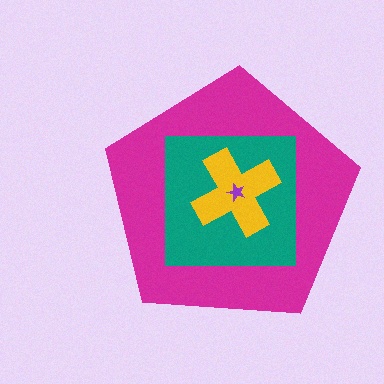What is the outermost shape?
The magenta pentagon.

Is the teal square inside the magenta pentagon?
Yes.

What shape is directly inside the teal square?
The yellow cross.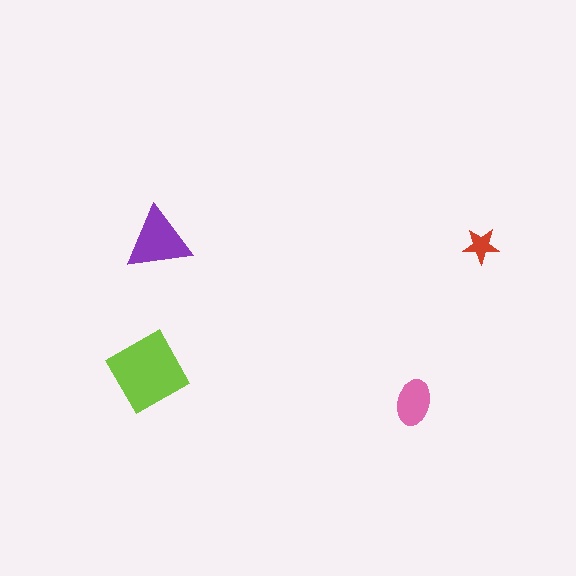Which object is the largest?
The lime diamond.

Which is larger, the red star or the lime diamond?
The lime diamond.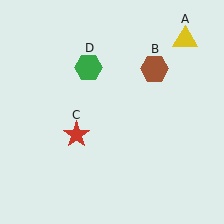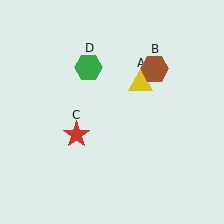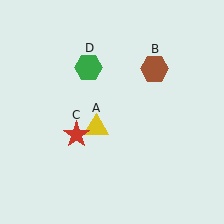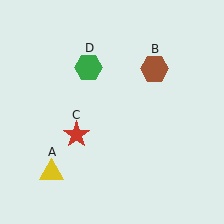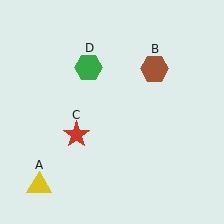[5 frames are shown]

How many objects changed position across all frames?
1 object changed position: yellow triangle (object A).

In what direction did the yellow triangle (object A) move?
The yellow triangle (object A) moved down and to the left.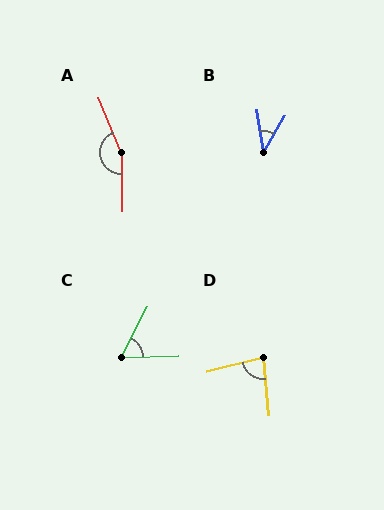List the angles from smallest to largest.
B (39°), C (60°), D (81°), A (159°).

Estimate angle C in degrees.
Approximately 60 degrees.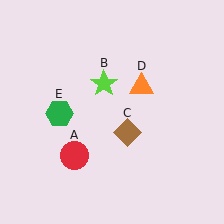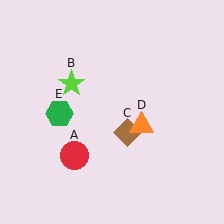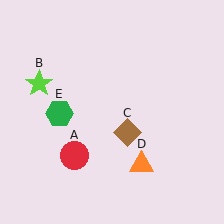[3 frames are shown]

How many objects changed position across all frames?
2 objects changed position: lime star (object B), orange triangle (object D).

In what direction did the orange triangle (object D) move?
The orange triangle (object D) moved down.